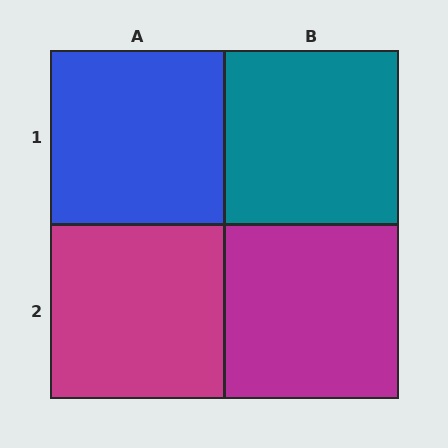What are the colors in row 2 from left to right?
Magenta, magenta.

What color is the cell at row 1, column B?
Teal.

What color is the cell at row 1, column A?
Blue.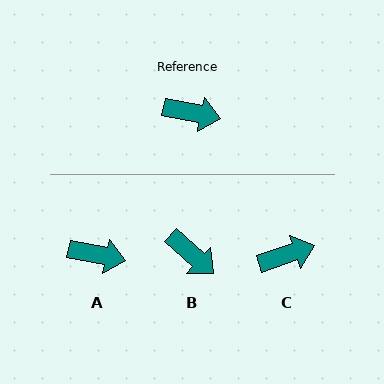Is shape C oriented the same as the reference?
No, it is off by about 30 degrees.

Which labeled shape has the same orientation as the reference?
A.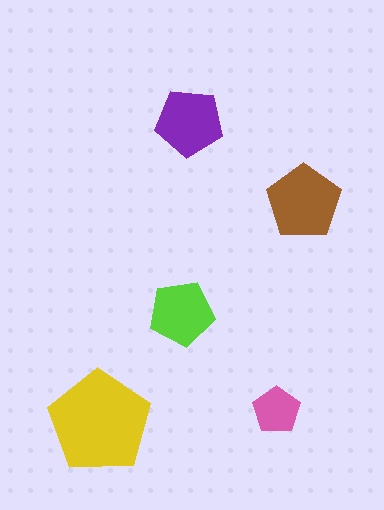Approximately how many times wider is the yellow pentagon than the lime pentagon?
About 1.5 times wider.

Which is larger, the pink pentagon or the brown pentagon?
The brown one.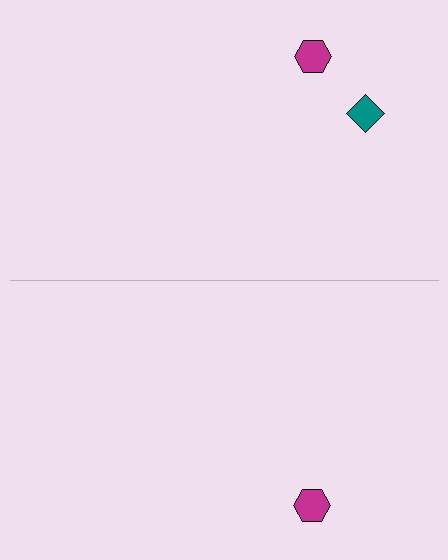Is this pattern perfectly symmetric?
No, the pattern is not perfectly symmetric. A teal diamond is missing from the bottom side.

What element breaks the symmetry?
A teal diamond is missing from the bottom side.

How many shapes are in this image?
There are 3 shapes in this image.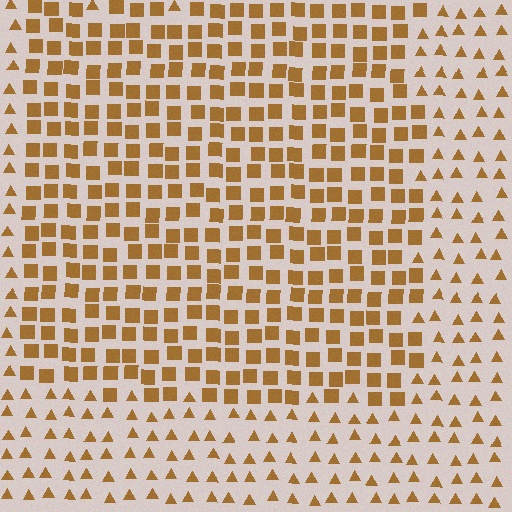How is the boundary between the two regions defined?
The boundary is defined by a change in element shape: squares inside vs. triangles outside. All elements share the same color and spacing.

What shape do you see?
I see a rectangle.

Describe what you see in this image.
The image is filled with small brown elements arranged in a uniform grid. A rectangle-shaped region contains squares, while the surrounding area contains triangles. The boundary is defined purely by the change in element shape.